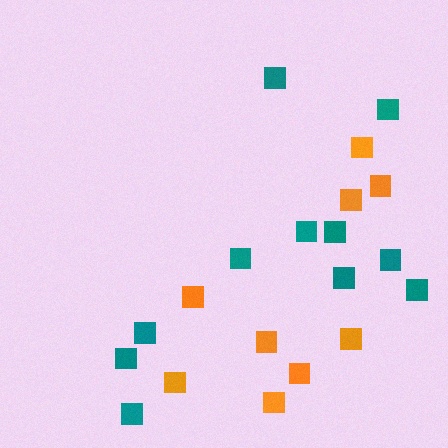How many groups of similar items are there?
There are 2 groups: one group of orange squares (9) and one group of teal squares (11).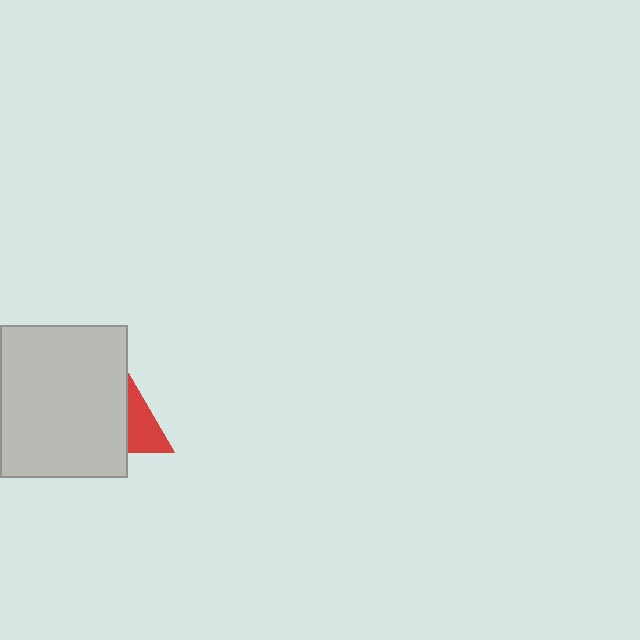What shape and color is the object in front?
The object in front is a light gray rectangle.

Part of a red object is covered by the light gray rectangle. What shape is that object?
It is a triangle.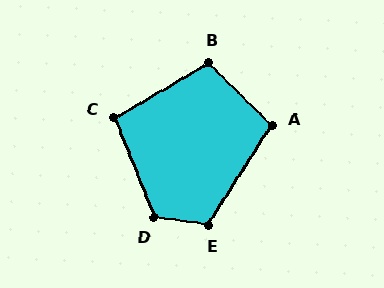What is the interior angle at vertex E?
Approximately 115 degrees (obtuse).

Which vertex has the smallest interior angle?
C, at approximately 98 degrees.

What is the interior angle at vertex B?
Approximately 106 degrees (obtuse).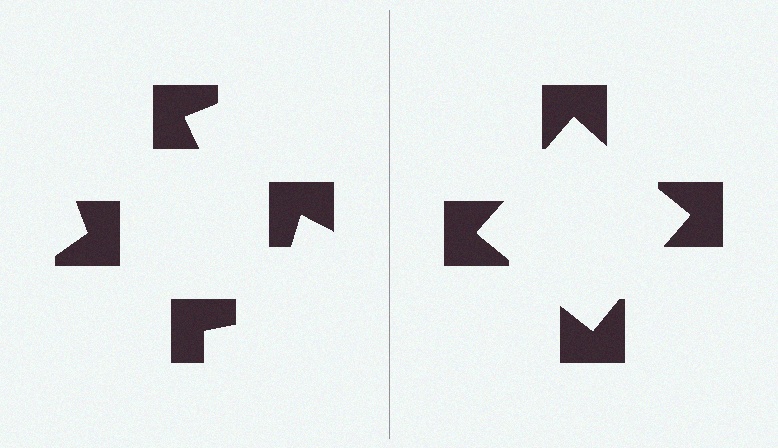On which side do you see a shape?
An illusory square appears on the right side. On the left side the wedge cuts are rotated, so no coherent shape forms.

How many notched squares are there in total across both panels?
8 — 4 on each side.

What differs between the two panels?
The notched squares are positioned identically on both sides; only the wedge orientations differ. On the right they align to a square; on the left they are misaligned.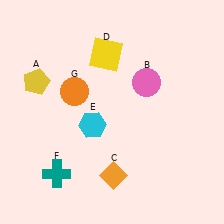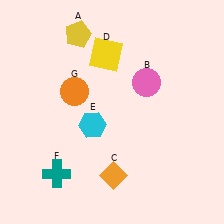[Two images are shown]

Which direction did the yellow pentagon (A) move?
The yellow pentagon (A) moved up.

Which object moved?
The yellow pentagon (A) moved up.